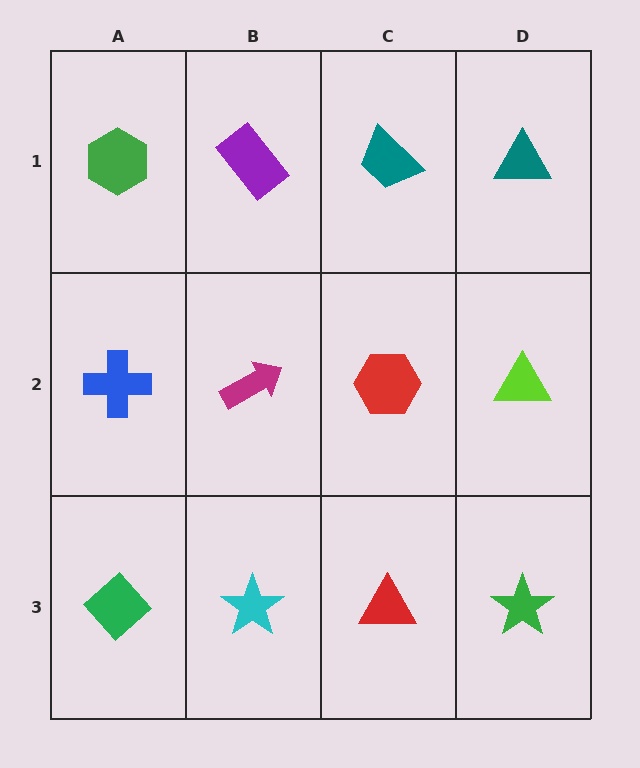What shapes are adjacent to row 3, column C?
A red hexagon (row 2, column C), a cyan star (row 3, column B), a green star (row 3, column D).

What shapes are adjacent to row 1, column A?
A blue cross (row 2, column A), a purple rectangle (row 1, column B).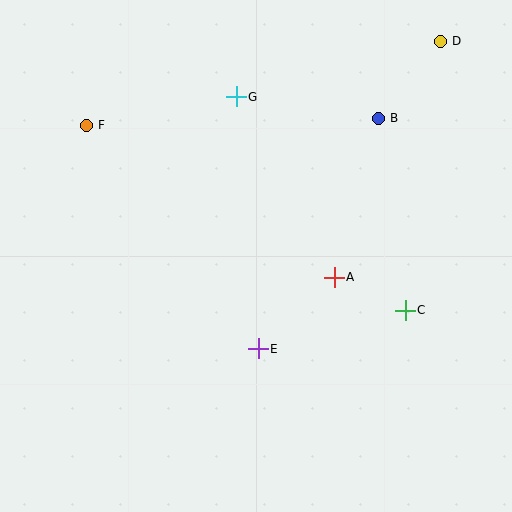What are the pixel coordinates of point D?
Point D is at (440, 41).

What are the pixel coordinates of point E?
Point E is at (258, 349).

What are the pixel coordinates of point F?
Point F is at (86, 125).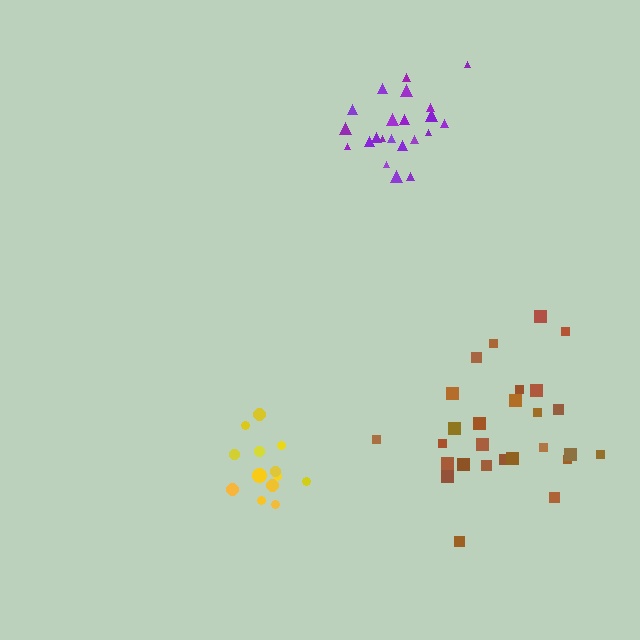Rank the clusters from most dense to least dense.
yellow, purple, brown.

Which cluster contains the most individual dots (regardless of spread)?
Brown (27).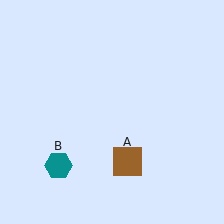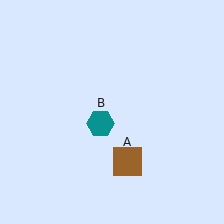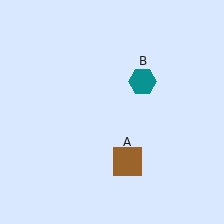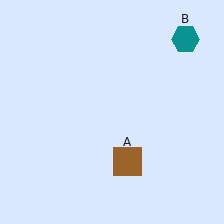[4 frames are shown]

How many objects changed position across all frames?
1 object changed position: teal hexagon (object B).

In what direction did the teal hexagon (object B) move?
The teal hexagon (object B) moved up and to the right.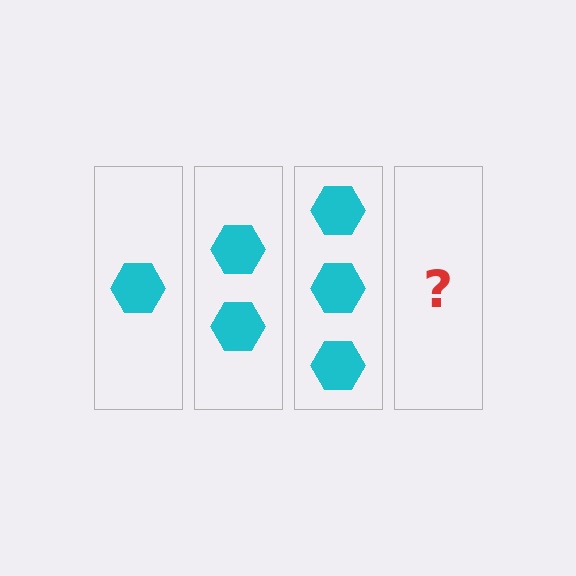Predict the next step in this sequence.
The next step is 4 hexagons.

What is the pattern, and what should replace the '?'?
The pattern is that each step adds one more hexagon. The '?' should be 4 hexagons.